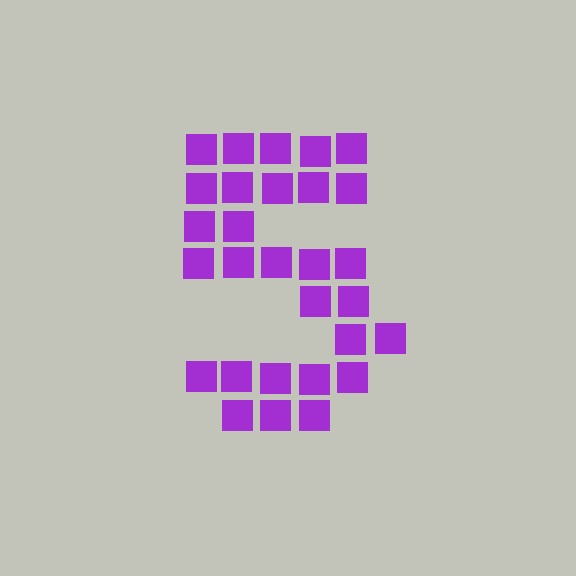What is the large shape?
The large shape is the digit 5.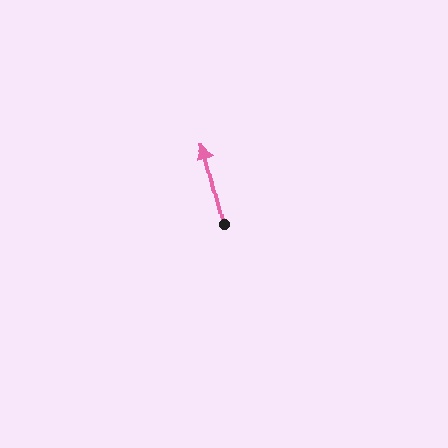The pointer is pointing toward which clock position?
Roughly 12 o'clock.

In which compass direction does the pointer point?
North.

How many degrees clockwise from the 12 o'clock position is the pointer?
Approximately 347 degrees.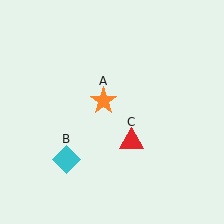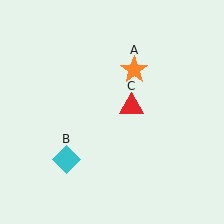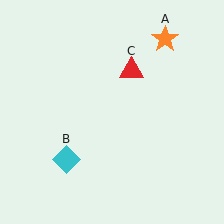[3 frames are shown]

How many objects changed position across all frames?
2 objects changed position: orange star (object A), red triangle (object C).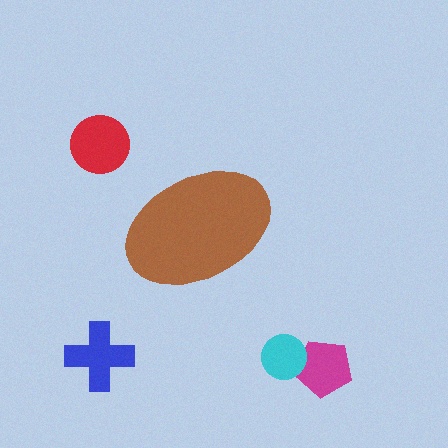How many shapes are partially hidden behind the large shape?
0 shapes are partially hidden.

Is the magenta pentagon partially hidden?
No, the magenta pentagon is fully visible.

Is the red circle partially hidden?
No, the red circle is fully visible.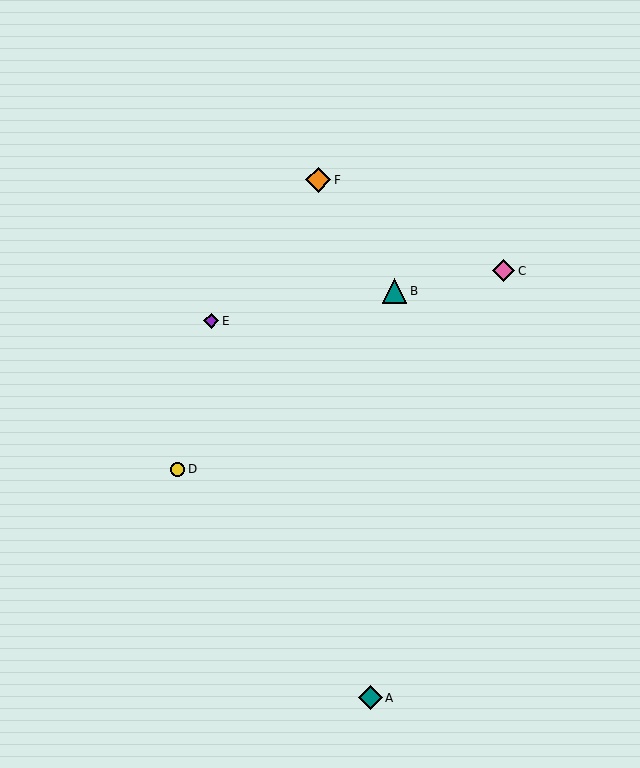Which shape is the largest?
The orange diamond (labeled F) is the largest.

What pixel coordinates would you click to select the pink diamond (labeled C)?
Click at (503, 271) to select the pink diamond C.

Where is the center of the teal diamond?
The center of the teal diamond is at (370, 698).